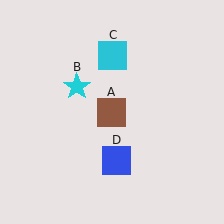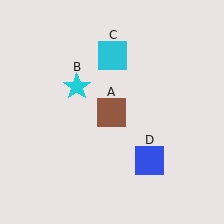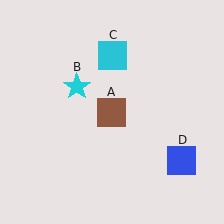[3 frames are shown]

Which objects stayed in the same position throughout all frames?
Brown square (object A) and cyan star (object B) and cyan square (object C) remained stationary.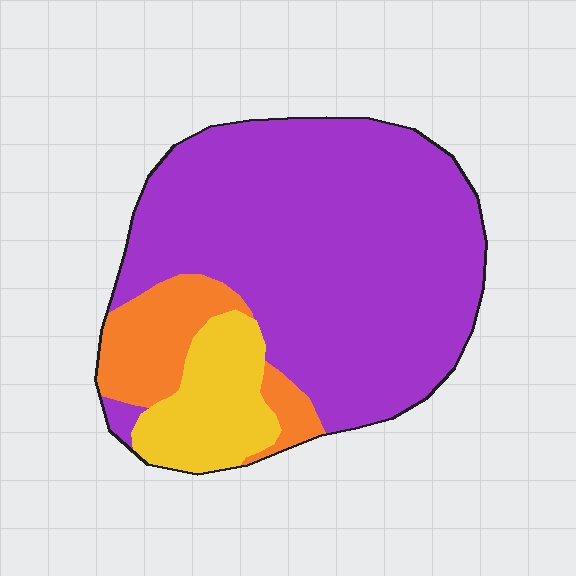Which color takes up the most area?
Purple, at roughly 70%.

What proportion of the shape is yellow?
Yellow covers around 15% of the shape.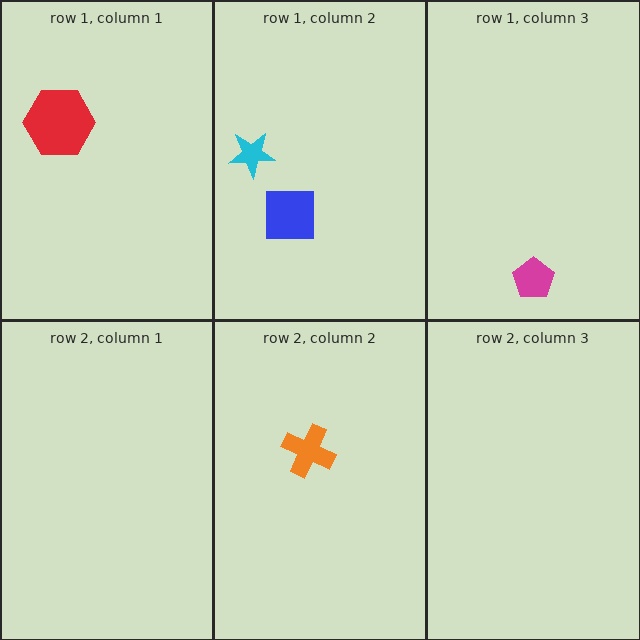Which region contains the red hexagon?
The row 1, column 1 region.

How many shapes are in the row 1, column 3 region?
1.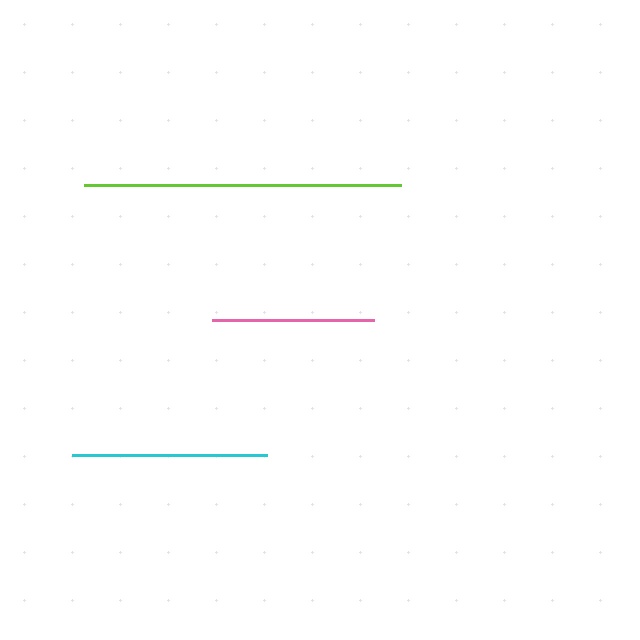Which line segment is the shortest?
The pink line is the shortest at approximately 162 pixels.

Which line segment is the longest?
The lime line is the longest at approximately 317 pixels.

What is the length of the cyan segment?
The cyan segment is approximately 195 pixels long.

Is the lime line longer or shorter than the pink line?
The lime line is longer than the pink line.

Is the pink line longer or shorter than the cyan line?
The cyan line is longer than the pink line.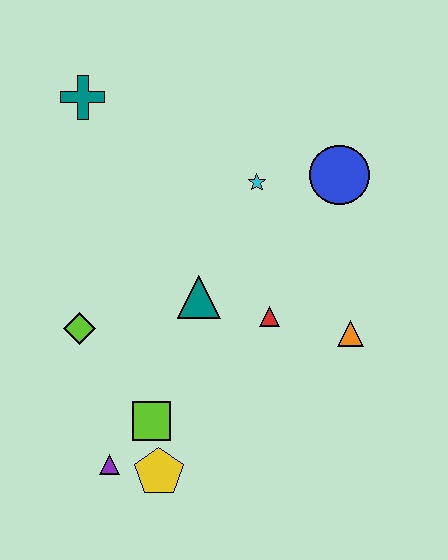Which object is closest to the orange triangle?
The red triangle is closest to the orange triangle.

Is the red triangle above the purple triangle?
Yes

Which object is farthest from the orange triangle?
The teal cross is farthest from the orange triangle.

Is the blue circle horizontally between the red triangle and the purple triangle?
No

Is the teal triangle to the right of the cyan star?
No